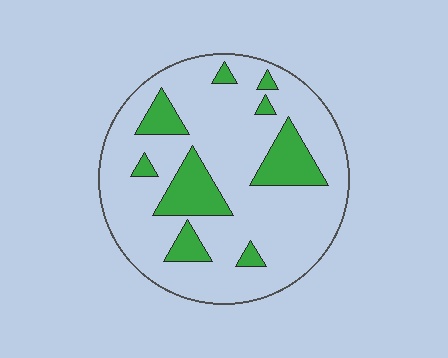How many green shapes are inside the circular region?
9.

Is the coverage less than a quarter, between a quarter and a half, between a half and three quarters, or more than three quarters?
Less than a quarter.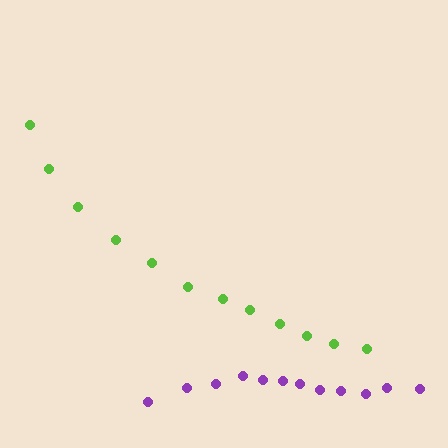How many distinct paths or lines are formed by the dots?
There are 2 distinct paths.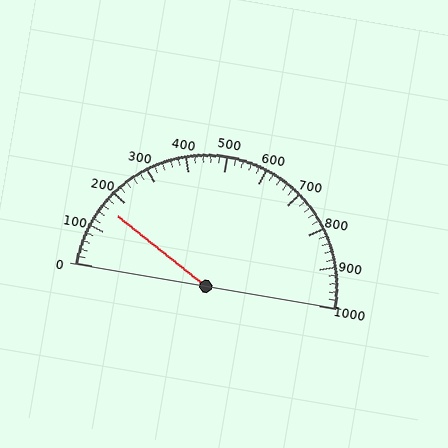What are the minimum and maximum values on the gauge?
The gauge ranges from 0 to 1000.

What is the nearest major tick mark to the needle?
The nearest major tick mark is 200.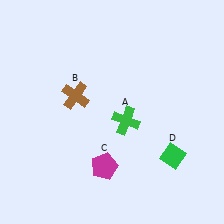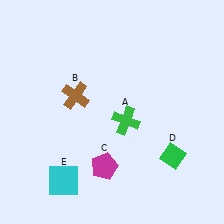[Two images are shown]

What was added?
A cyan square (E) was added in Image 2.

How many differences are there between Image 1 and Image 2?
There is 1 difference between the two images.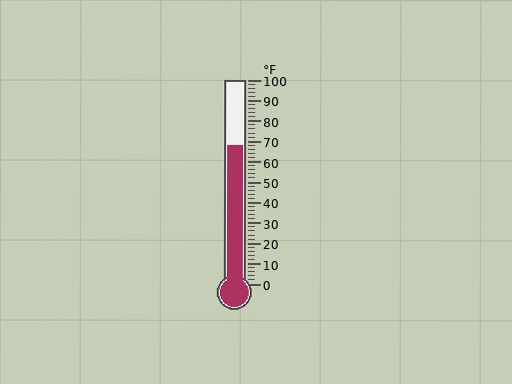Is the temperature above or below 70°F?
The temperature is below 70°F.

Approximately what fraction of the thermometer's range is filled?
The thermometer is filled to approximately 70% of its range.